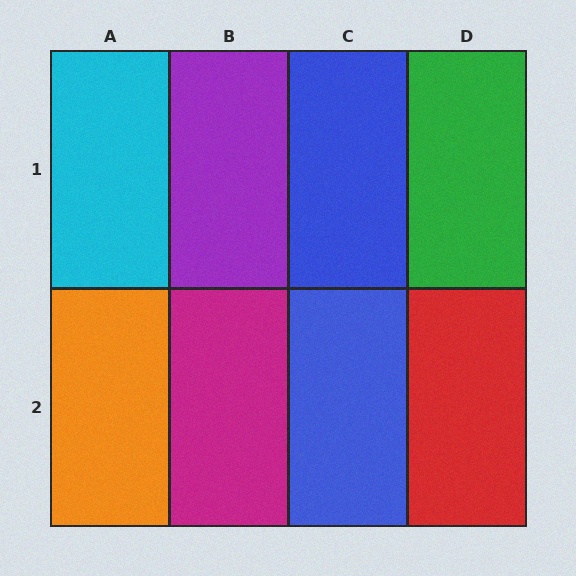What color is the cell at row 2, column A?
Orange.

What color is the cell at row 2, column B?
Magenta.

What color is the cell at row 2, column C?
Blue.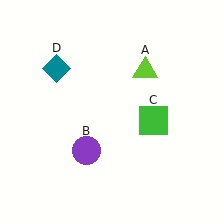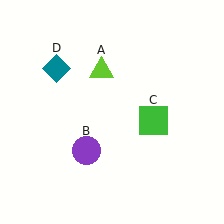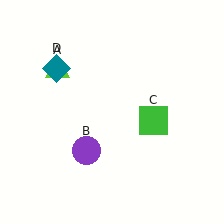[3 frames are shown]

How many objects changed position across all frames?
1 object changed position: lime triangle (object A).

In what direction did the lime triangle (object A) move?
The lime triangle (object A) moved left.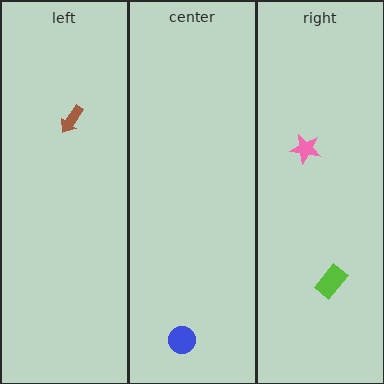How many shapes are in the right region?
2.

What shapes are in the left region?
The brown arrow.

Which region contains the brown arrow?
The left region.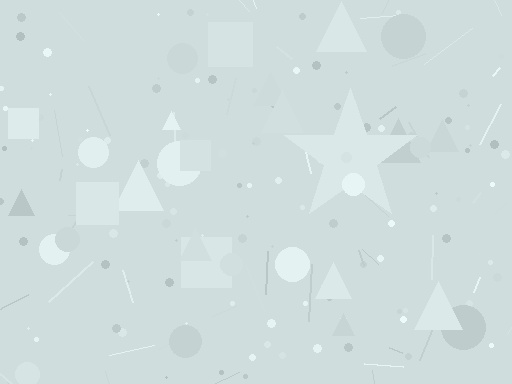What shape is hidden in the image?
A star is hidden in the image.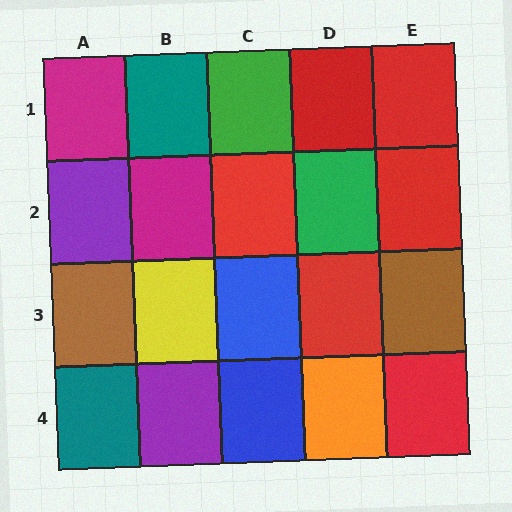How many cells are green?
2 cells are green.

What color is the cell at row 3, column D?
Red.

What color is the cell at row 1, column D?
Red.